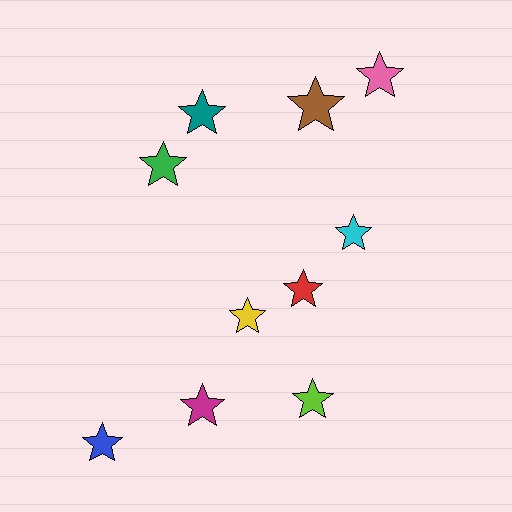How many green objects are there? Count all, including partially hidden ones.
There is 1 green object.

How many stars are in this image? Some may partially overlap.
There are 10 stars.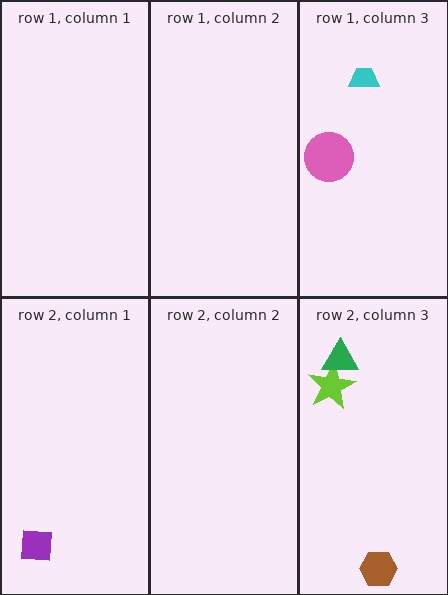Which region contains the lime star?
The row 2, column 3 region.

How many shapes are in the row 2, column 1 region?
1.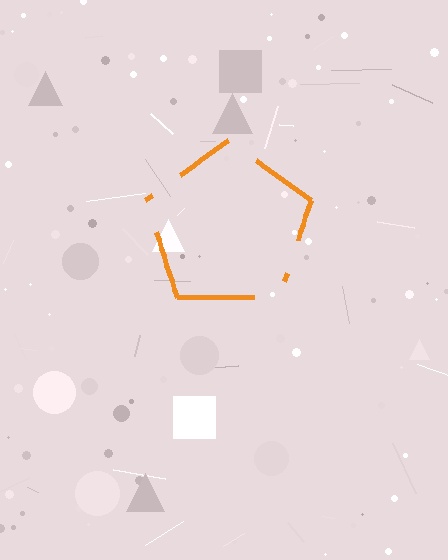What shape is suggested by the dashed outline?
The dashed outline suggests a pentagon.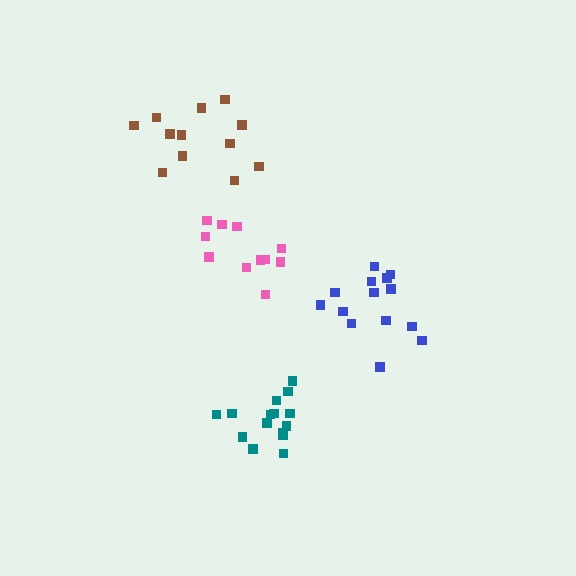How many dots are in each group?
Group 1: 12 dots, Group 2: 14 dots, Group 3: 15 dots, Group 4: 11 dots (52 total).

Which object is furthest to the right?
The blue cluster is rightmost.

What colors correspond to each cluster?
The clusters are colored: brown, blue, teal, pink.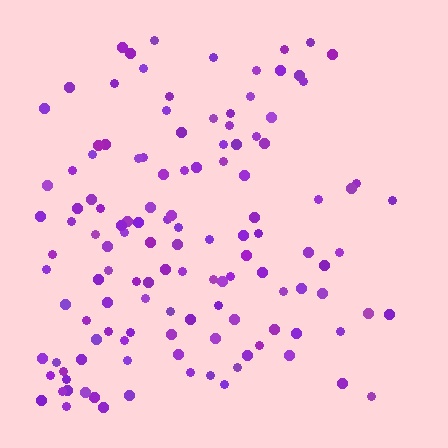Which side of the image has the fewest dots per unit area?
The right.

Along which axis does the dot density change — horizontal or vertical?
Horizontal.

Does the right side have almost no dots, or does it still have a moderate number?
Still a moderate number, just noticeably fewer than the left.